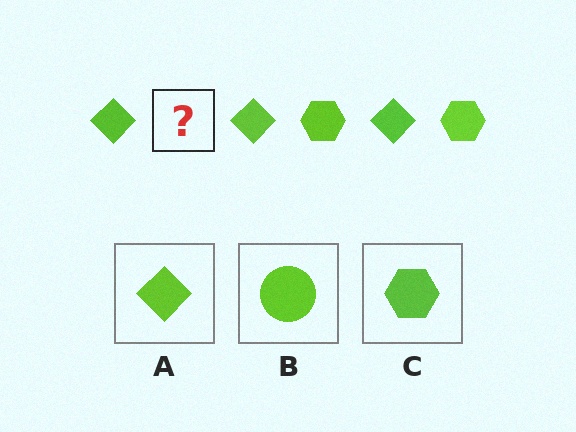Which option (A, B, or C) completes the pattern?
C.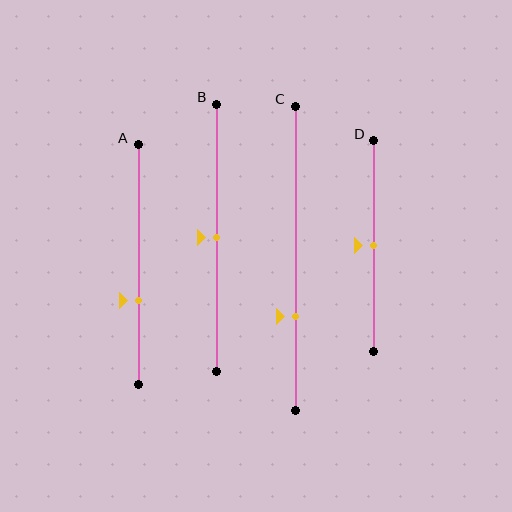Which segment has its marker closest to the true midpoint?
Segment B has its marker closest to the true midpoint.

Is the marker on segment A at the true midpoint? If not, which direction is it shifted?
No, the marker on segment A is shifted downward by about 15% of the segment length.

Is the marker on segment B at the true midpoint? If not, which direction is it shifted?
Yes, the marker on segment B is at the true midpoint.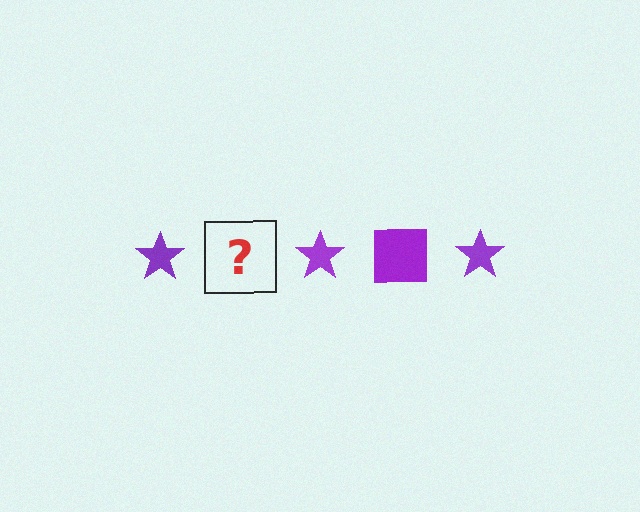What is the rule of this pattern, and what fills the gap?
The rule is that the pattern cycles through star, square shapes in purple. The gap should be filled with a purple square.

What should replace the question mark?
The question mark should be replaced with a purple square.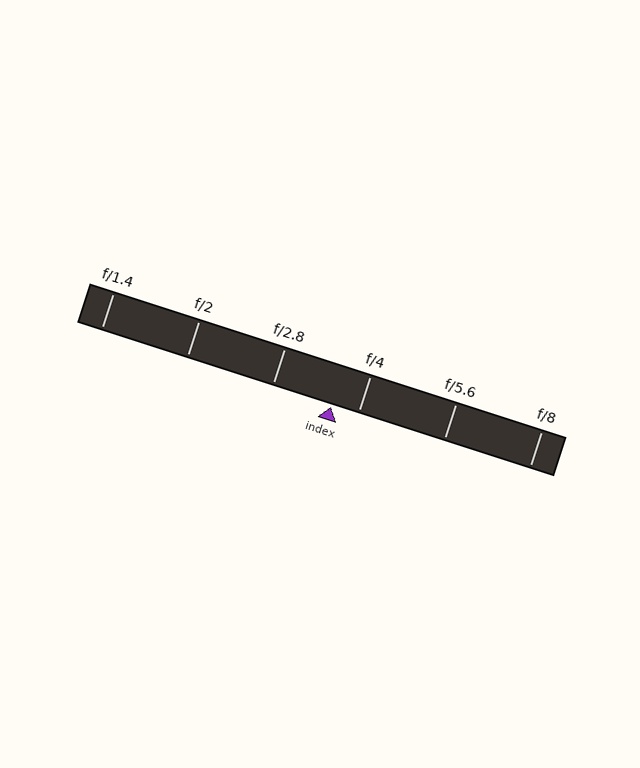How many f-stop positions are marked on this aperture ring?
There are 6 f-stop positions marked.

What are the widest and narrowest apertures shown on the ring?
The widest aperture shown is f/1.4 and the narrowest is f/8.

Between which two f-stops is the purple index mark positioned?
The index mark is between f/2.8 and f/4.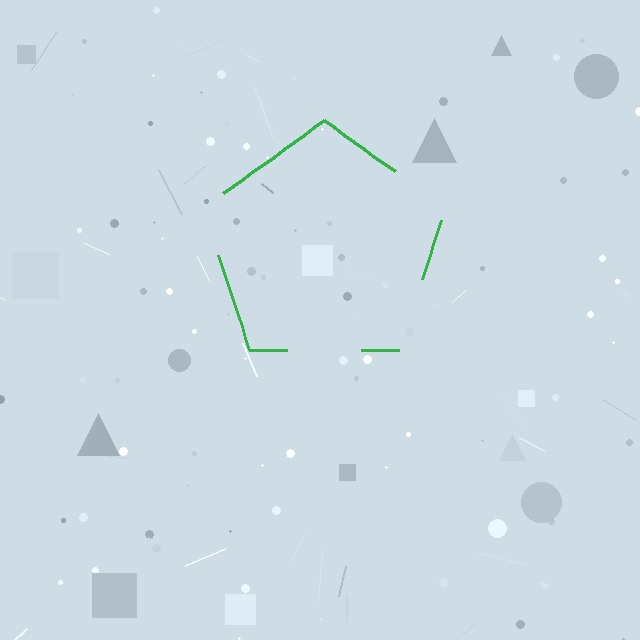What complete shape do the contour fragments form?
The contour fragments form a pentagon.